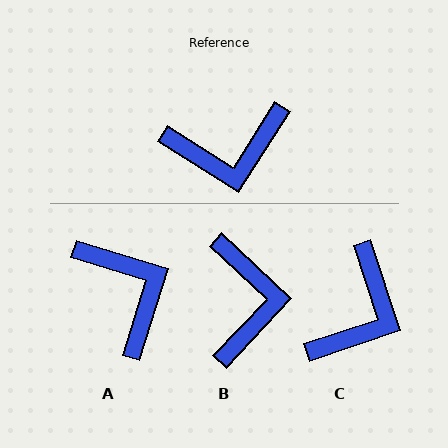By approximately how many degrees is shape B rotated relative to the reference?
Approximately 79 degrees counter-clockwise.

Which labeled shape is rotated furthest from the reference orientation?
A, about 105 degrees away.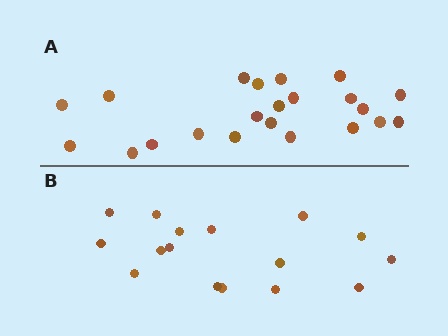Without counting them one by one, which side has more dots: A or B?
Region A (the top region) has more dots.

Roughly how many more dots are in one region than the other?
Region A has about 6 more dots than region B.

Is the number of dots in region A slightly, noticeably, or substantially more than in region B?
Region A has noticeably more, but not dramatically so. The ratio is roughly 1.4 to 1.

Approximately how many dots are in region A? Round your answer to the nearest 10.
About 20 dots. (The exact count is 22, which rounds to 20.)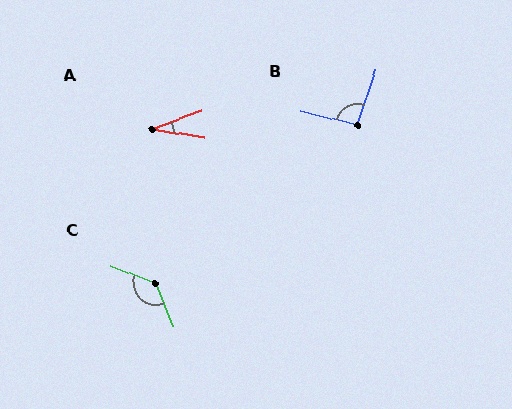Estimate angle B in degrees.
Approximately 94 degrees.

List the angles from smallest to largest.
A (30°), B (94°), C (135°).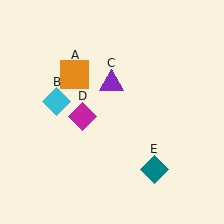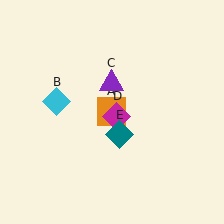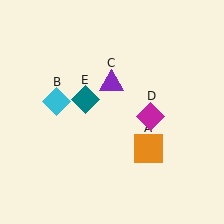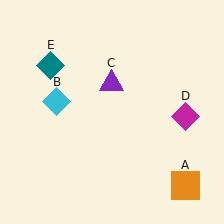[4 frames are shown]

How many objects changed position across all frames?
3 objects changed position: orange square (object A), magenta diamond (object D), teal diamond (object E).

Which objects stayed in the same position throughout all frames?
Cyan diamond (object B) and purple triangle (object C) remained stationary.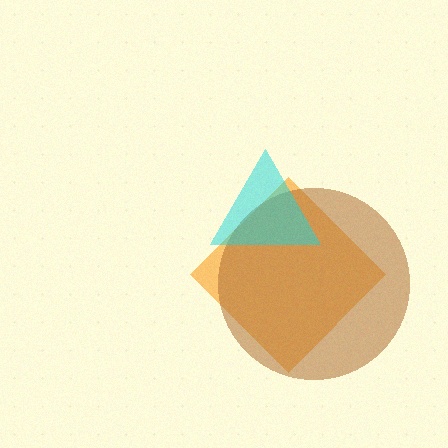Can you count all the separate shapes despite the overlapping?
Yes, there are 3 separate shapes.